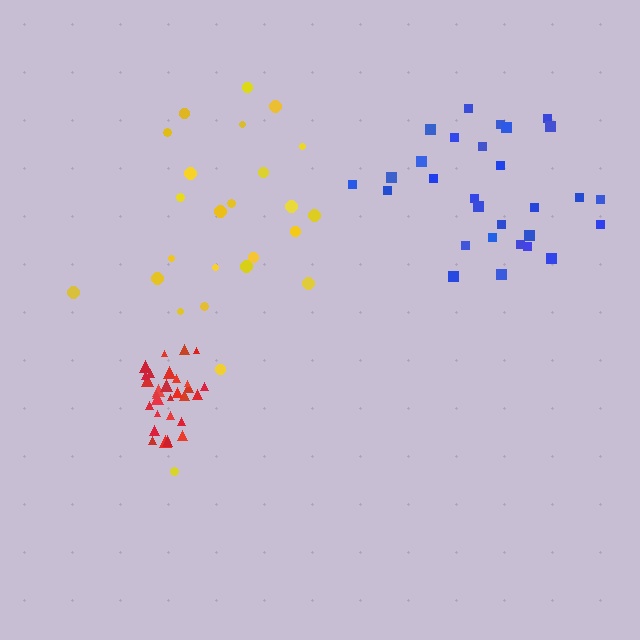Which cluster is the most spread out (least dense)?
Yellow.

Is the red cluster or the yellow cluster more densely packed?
Red.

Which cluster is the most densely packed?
Red.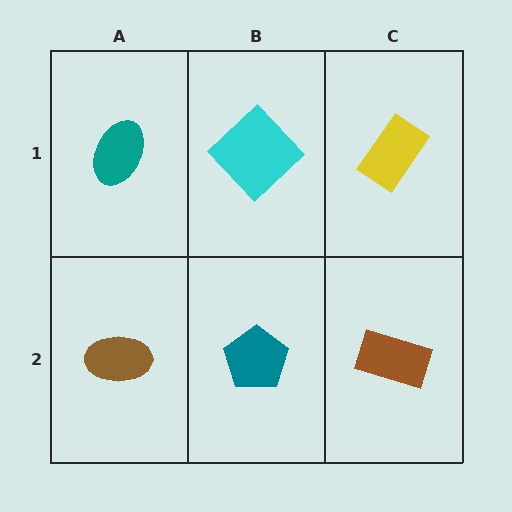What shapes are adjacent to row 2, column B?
A cyan diamond (row 1, column B), a brown ellipse (row 2, column A), a brown rectangle (row 2, column C).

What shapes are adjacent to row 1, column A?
A brown ellipse (row 2, column A), a cyan diamond (row 1, column B).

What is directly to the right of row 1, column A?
A cyan diamond.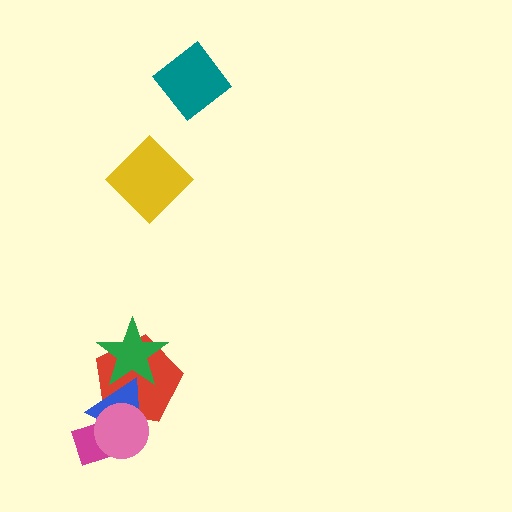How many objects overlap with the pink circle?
3 objects overlap with the pink circle.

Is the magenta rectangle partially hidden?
Yes, it is partially covered by another shape.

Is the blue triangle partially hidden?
Yes, it is partially covered by another shape.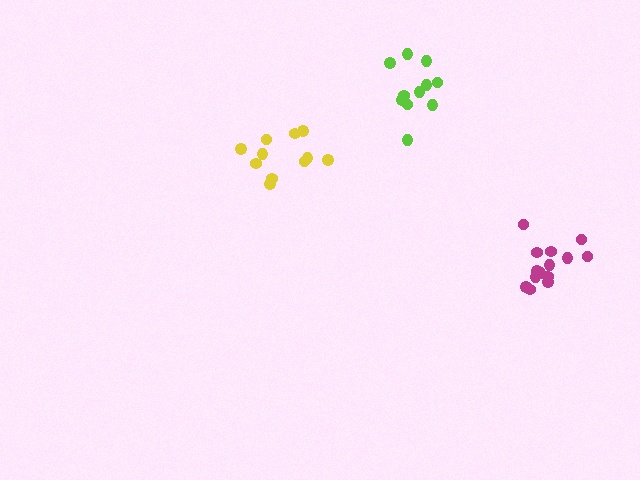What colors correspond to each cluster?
The clusters are colored: yellow, lime, magenta.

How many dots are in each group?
Group 1: 11 dots, Group 2: 11 dots, Group 3: 14 dots (36 total).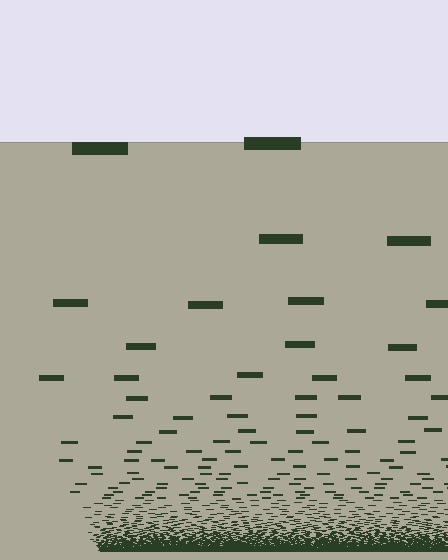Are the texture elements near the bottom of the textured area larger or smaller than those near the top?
Smaller. The gradient is inverted — elements near the bottom are smaller and denser.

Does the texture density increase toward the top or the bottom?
Density increases toward the bottom.